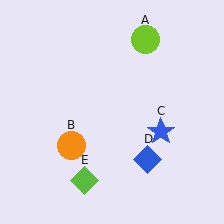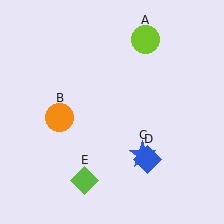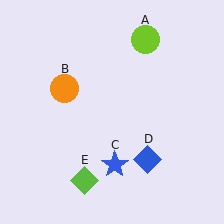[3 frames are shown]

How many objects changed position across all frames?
2 objects changed position: orange circle (object B), blue star (object C).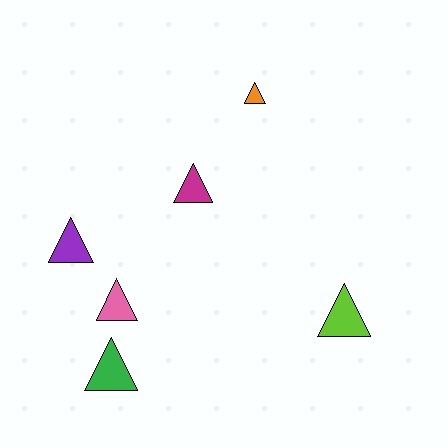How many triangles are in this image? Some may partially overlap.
There are 6 triangles.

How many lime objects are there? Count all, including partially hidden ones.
There is 1 lime object.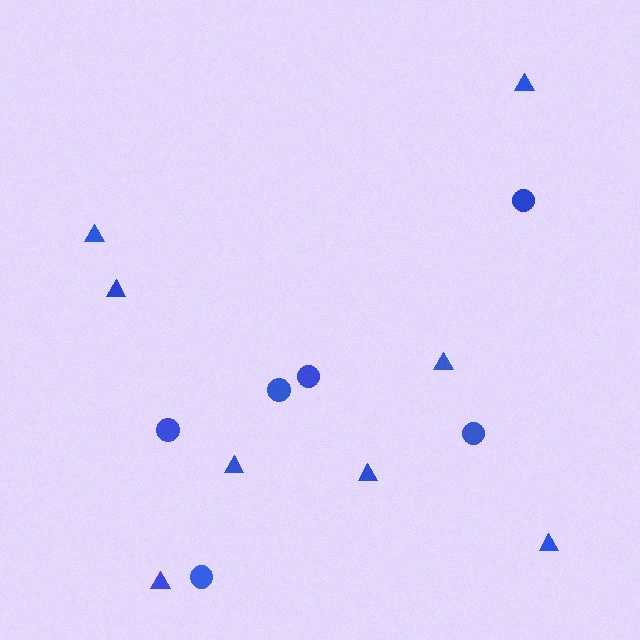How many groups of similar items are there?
There are 2 groups: one group of triangles (8) and one group of circles (6).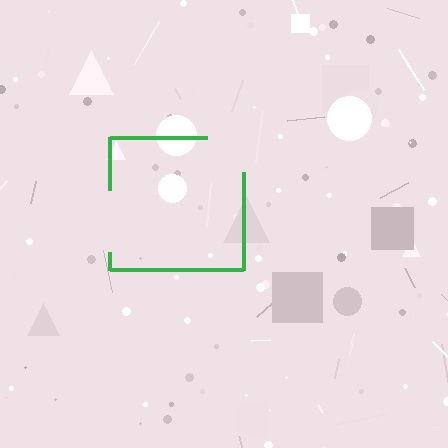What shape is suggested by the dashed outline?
The dashed outline suggests a square.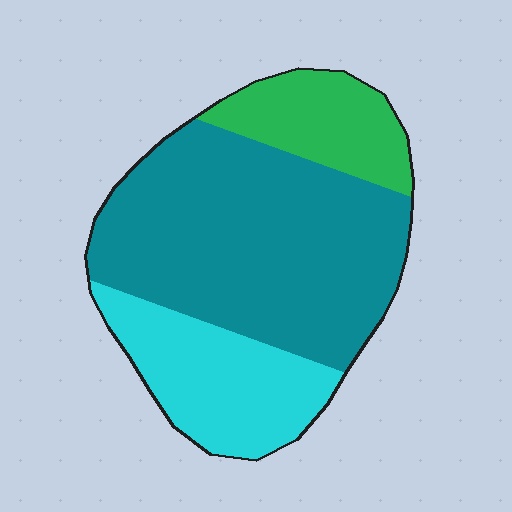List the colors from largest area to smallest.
From largest to smallest: teal, cyan, green.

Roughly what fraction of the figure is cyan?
Cyan covers roughly 25% of the figure.